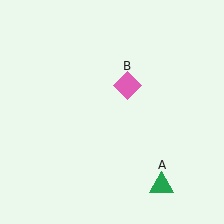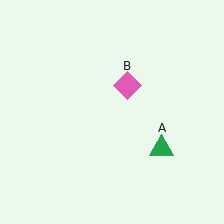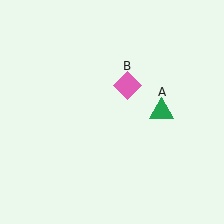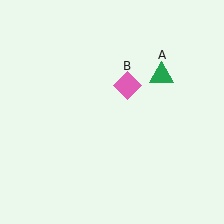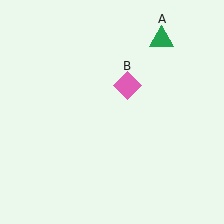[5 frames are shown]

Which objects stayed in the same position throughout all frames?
Pink diamond (object B) remained stationary.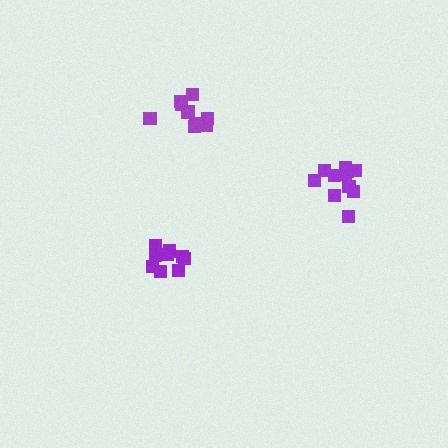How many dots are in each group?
Group 1: 9 dots, Group 2: 11 dots, Group 3: 10 dots (30 total).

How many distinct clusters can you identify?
There are 3 distinct clusters.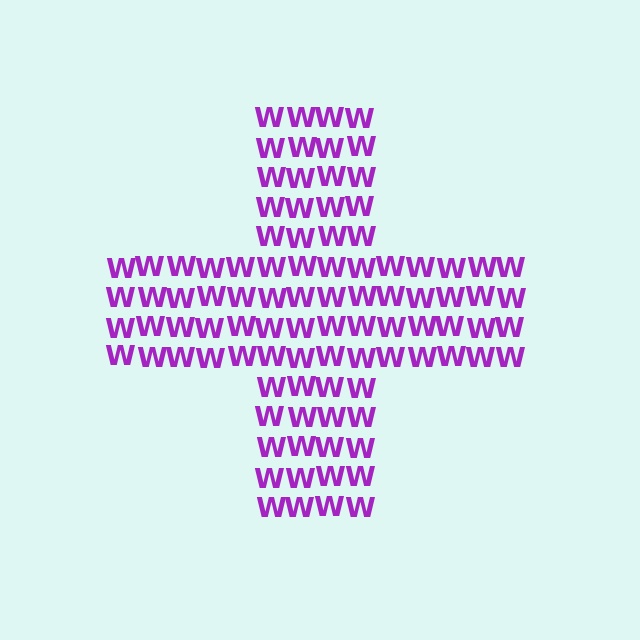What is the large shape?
The large shape is a cross.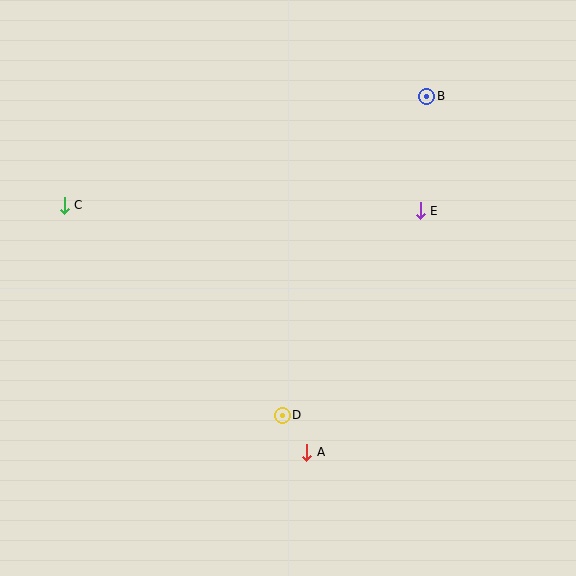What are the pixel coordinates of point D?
Point D is at (282, 415).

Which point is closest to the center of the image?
Point D at (282, 415) is closest to the center.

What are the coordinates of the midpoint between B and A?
The midpoint between B and A is at (367, 274).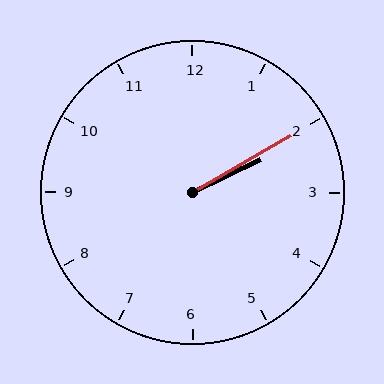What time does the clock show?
2:10.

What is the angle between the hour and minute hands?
Approximately 5 degrees.